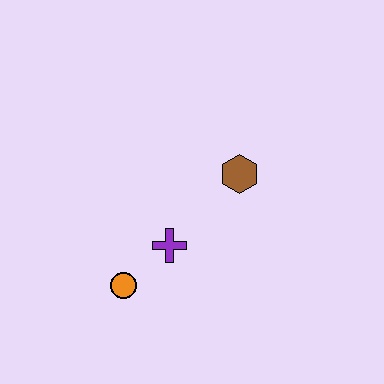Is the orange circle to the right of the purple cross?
No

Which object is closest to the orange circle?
The purple cross is closest to the orange circle.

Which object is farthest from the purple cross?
The brown hexagon is farthest from the purple cross.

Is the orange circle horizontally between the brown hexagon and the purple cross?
No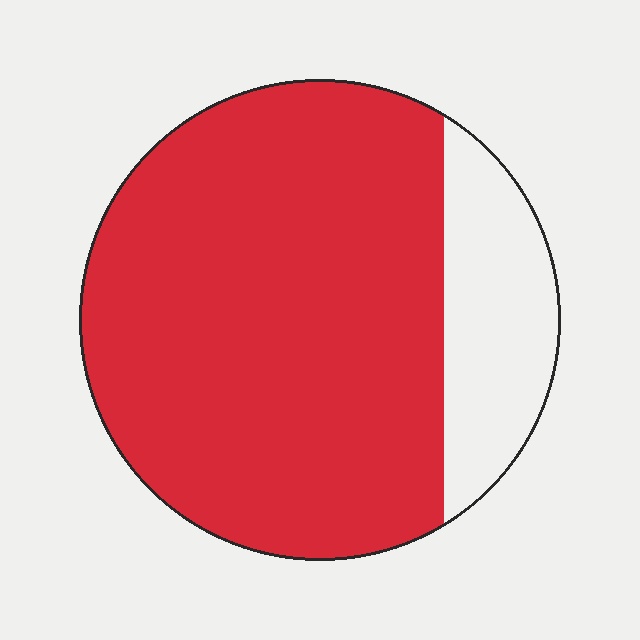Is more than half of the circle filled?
Yes.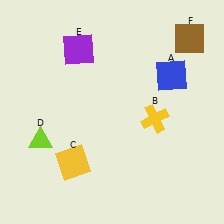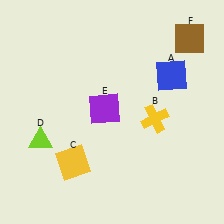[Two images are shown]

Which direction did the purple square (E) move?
The purple square (E) moved down.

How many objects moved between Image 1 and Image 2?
1 object moved between the two images.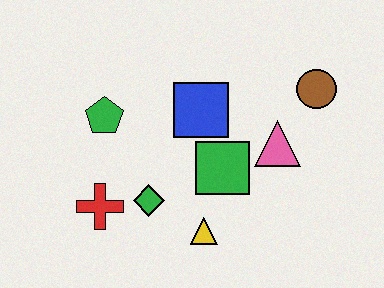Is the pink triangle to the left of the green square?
No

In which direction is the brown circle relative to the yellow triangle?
The brown circle is above the yellow triangle.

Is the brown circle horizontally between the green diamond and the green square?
No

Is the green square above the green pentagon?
No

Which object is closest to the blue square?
The green square is closest to the blue square.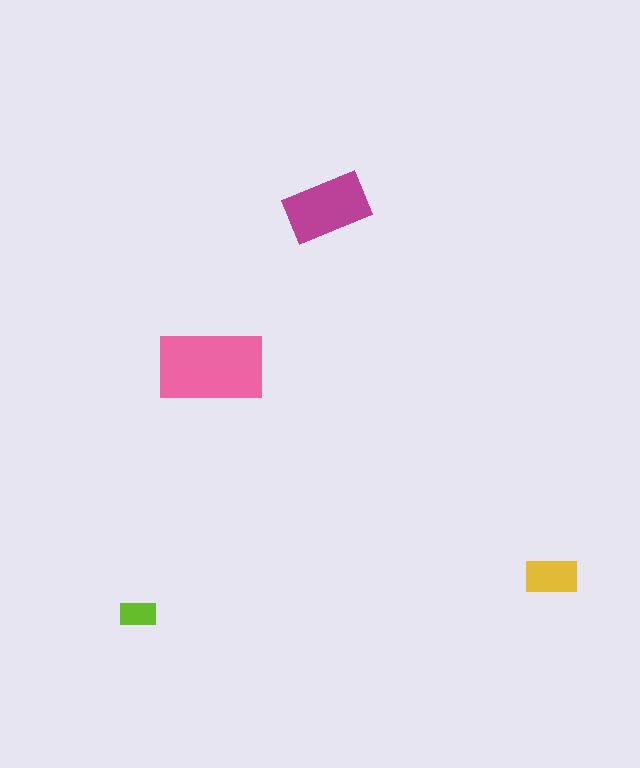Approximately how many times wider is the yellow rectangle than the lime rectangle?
About 1.5 times wider.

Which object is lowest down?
The lime rectangle is bottommost.